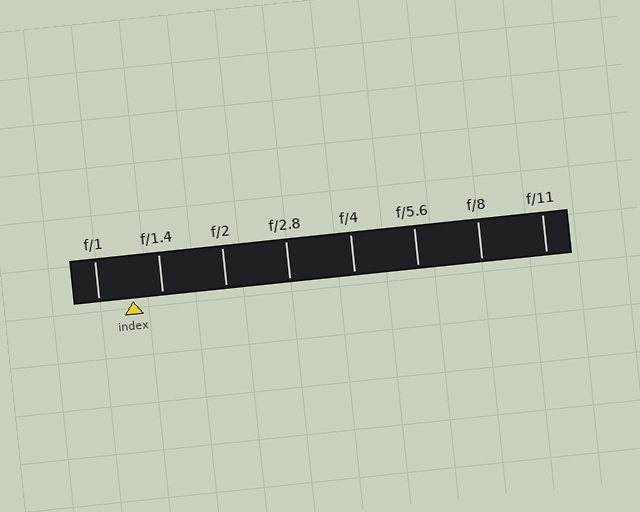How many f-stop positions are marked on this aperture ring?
There are 8 f-stop positions marked.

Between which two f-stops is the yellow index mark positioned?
The index mark is between f/1 and f/1.4.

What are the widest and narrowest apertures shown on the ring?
The widest aperture shown is f/1 and the narrowest is f/11.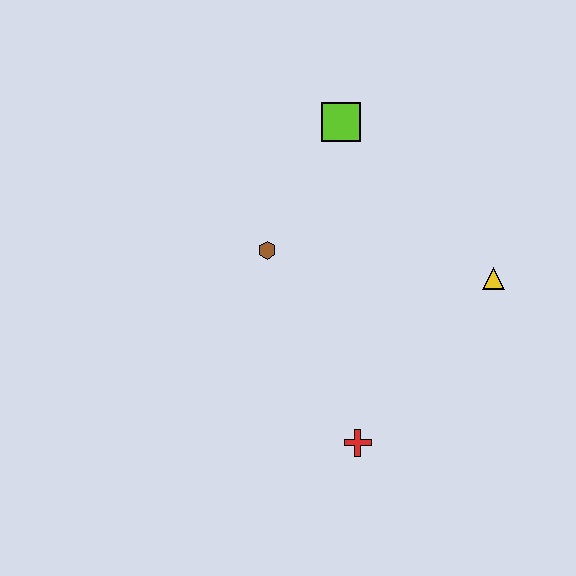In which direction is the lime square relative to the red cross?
The lime square is above the red cross.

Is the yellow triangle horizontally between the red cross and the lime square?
No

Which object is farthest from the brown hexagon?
The yellow triangle is farthest from the brown hexagon.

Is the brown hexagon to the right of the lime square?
No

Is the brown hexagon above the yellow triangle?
Yes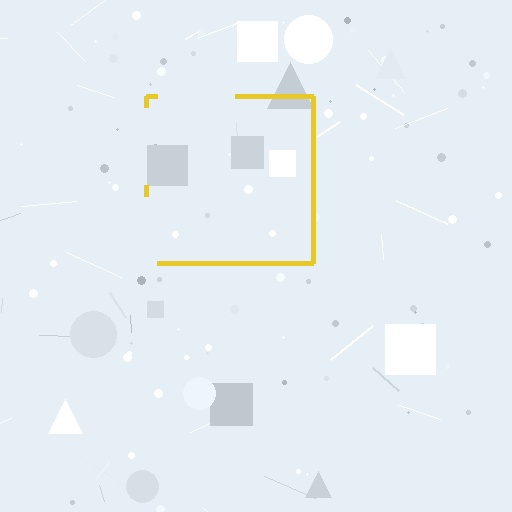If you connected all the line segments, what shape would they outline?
They would outline a square.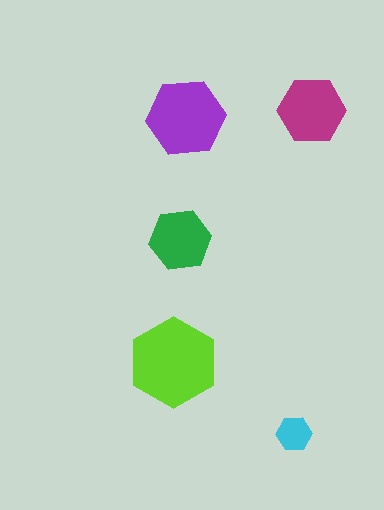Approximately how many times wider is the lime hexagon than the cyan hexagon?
About 2.5 times wider.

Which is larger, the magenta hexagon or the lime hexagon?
The lime one.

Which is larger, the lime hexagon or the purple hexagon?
The lime one.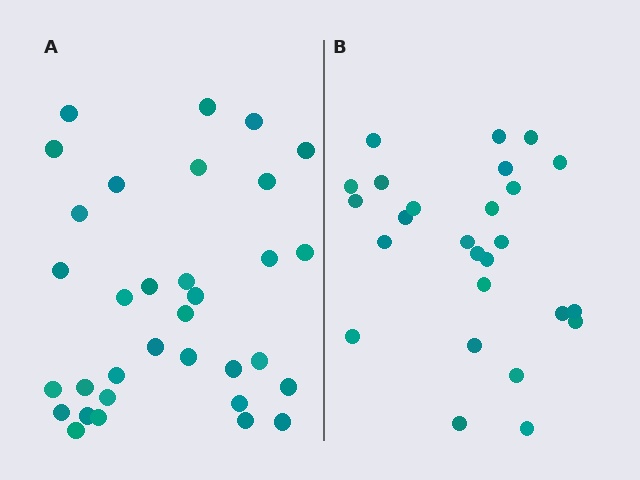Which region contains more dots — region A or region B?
Region A (the left region) has more dots.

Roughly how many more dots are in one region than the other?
Region A has roughly 8 or so more dots than region B.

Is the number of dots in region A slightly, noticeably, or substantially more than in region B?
Region A has noticeably more, but not dramatically so. The ratio is roughly 1.3 to 1.